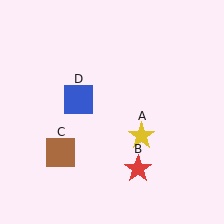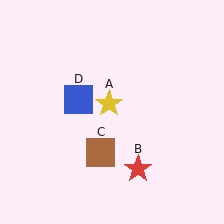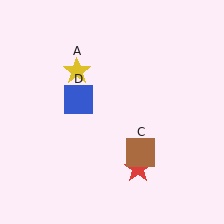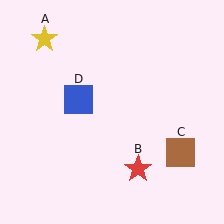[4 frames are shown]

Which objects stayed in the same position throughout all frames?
Red star (object B) and blue square (object D) remained stationary.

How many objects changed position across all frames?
2 objects changed position: yellow star (object A), brown square (object C).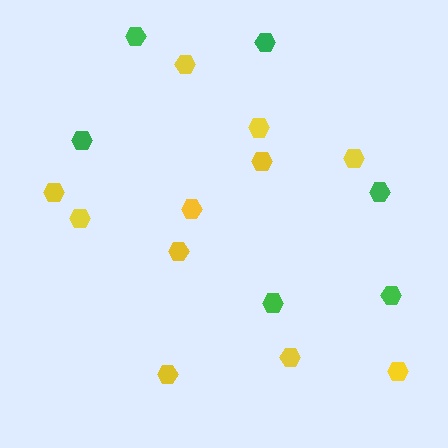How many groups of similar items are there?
There are 2 groups: one group of green hexagons (6) and one group of yellow hexagons (11).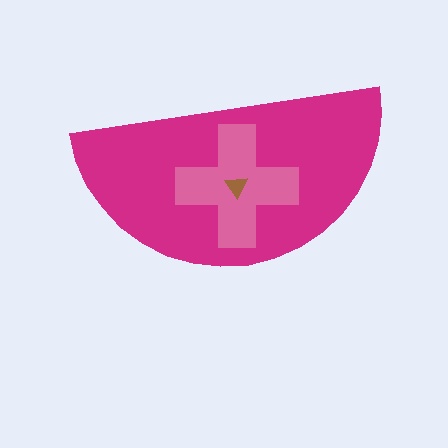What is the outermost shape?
The magenta semicircle.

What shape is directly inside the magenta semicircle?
The pink cross.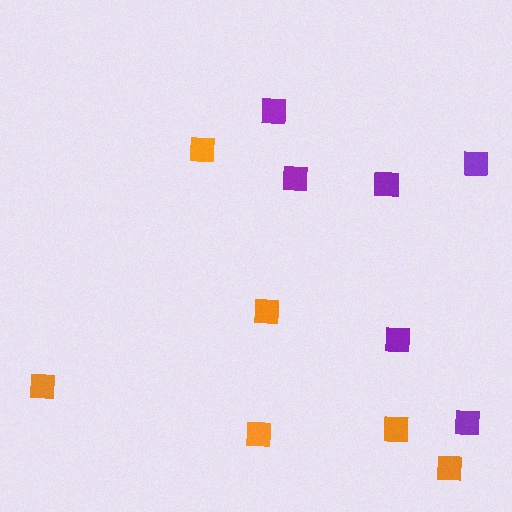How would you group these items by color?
There are 2 groups: one group of purple squares (6) and one group of orange squares (6).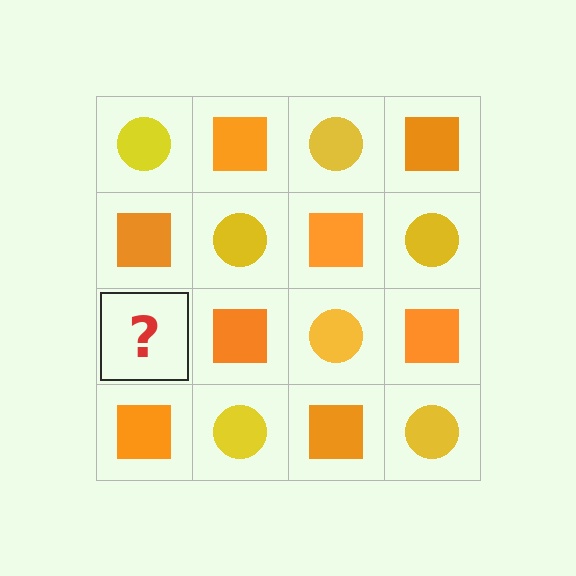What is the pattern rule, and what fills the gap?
The rule is that it alternates yellow circle and orange square in a checkerboard pattern. The gap should be filled with a yellow circle.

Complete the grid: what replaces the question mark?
The question mark should be replaced with a yellow circle.